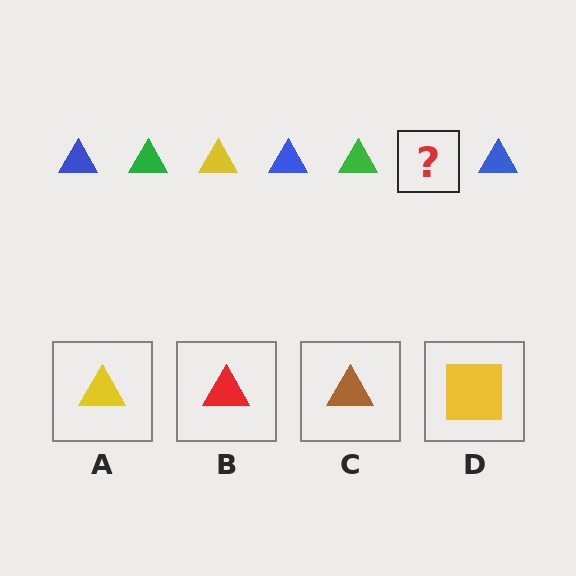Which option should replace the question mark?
Option A.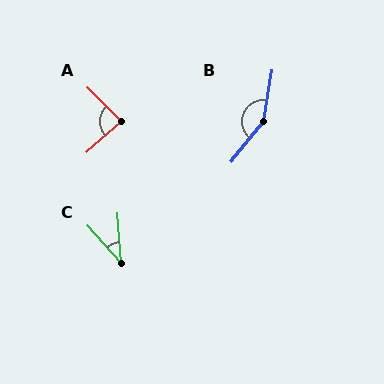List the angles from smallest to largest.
C (38°), A (87°), B (150°).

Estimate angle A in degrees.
Approximately 87 degrees.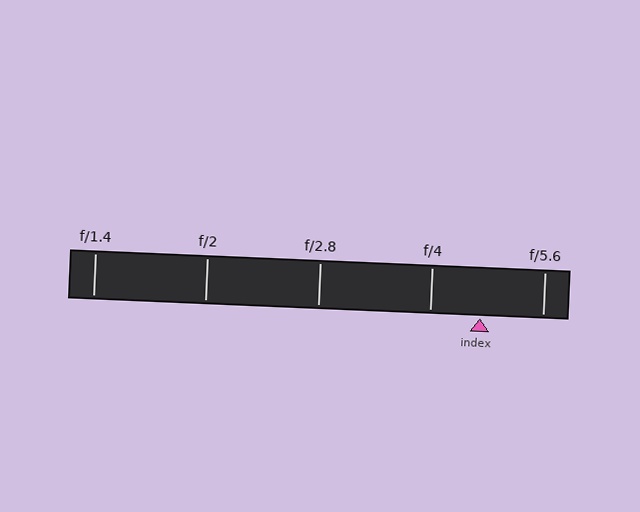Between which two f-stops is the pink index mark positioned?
The index mark is between f/4 and f/5.6.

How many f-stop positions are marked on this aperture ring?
There are 5 f-stop positions marked.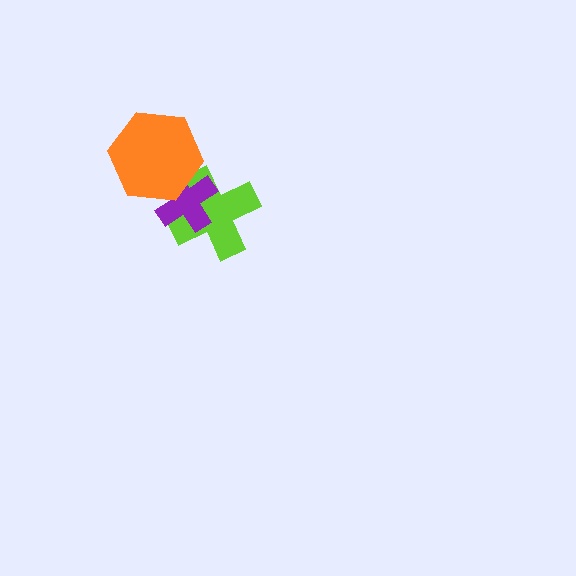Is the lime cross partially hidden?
Yes, it is partially covered by another shape.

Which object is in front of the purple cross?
The orange hexagon is in front of the purple cross.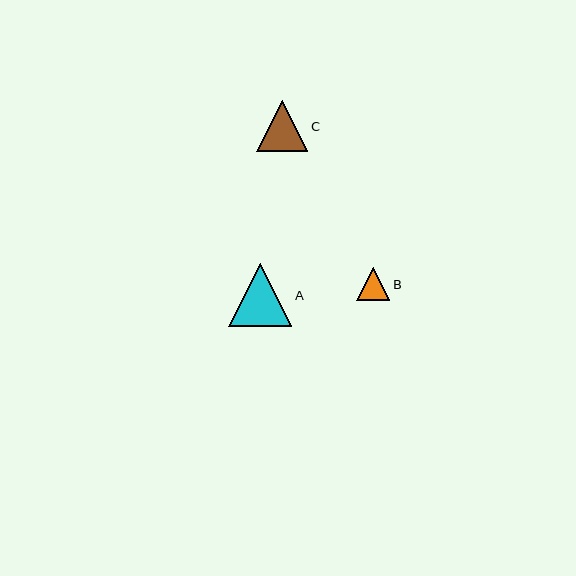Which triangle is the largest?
Triangle A is the largest with a size of approximately 63 pixels.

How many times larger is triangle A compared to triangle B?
Triangle A is approximately 1.9 times the size of triangle B.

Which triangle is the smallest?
Triangle B is the smallest with a size of approximately 33 pixels.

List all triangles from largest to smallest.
From largest to smallest: A, C, B.